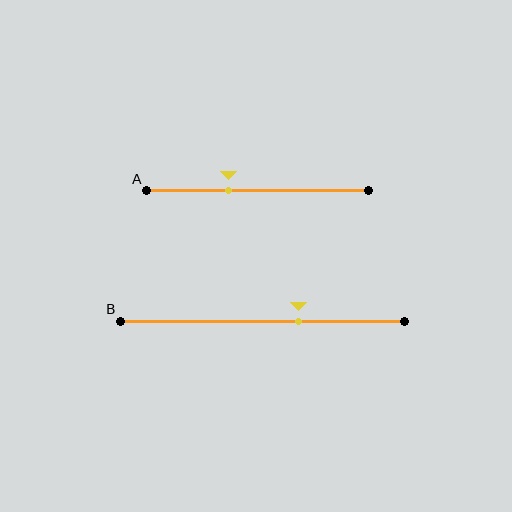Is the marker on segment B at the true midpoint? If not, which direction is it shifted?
No, the marker on segment B is shifted to the right by about 13% of the segment length.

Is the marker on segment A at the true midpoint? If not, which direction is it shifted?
No, the marker on segment A is shifted to the left by about 13% of the segment length.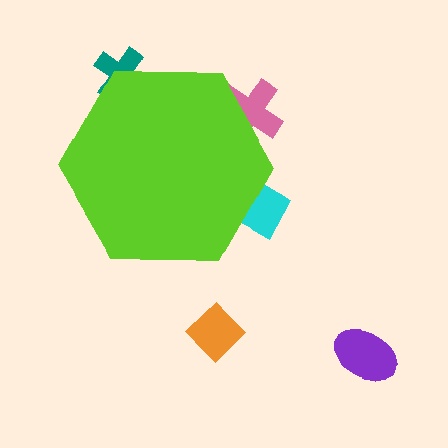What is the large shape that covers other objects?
A lime hexagon.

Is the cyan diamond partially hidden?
Yes, the cyan diamond is partially hidden behind the lime hexagon.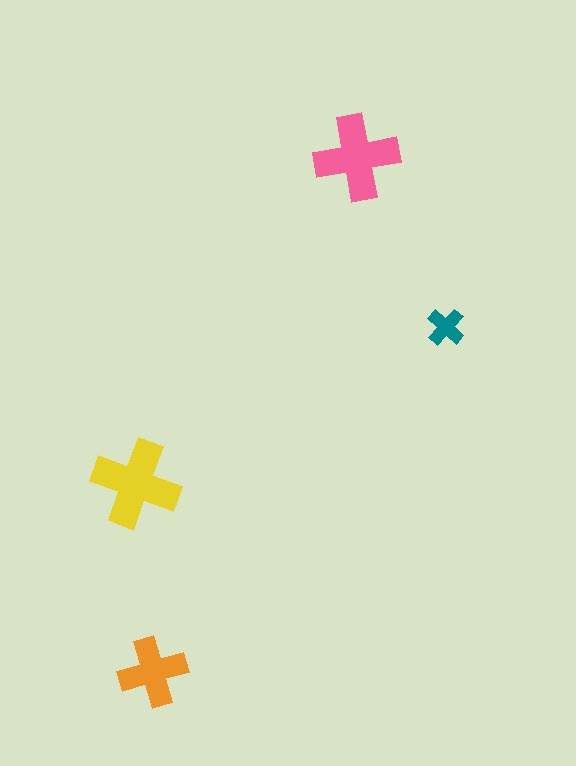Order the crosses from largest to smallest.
the yellow one, the pink one, the orange one, the teal one.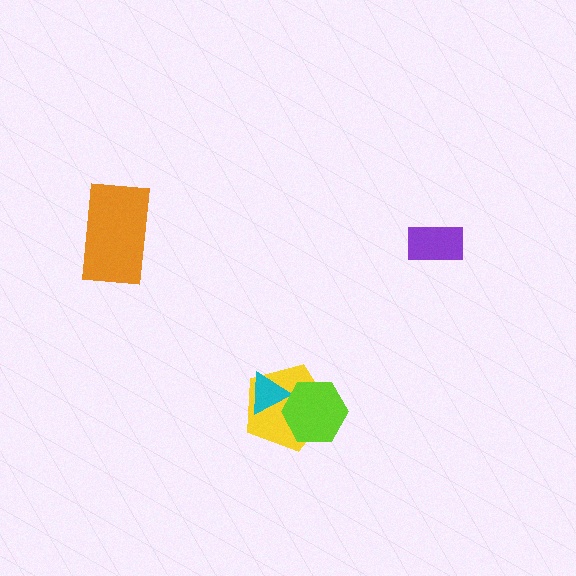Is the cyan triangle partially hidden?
Yes, it is partially covered by another shape.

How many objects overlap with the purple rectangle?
0 objects overlap with the purple rectangle.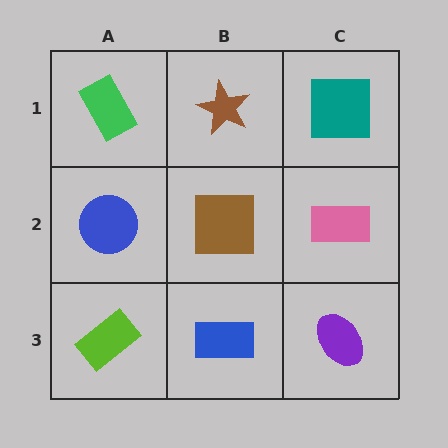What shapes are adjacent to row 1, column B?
A brown square (row 2, column B), a green rectangle (row 1, column A), a teal square (row 1, column C).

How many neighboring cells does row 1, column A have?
2.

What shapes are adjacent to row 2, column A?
A green rectangle (row 1, column A), a lime rectangle (row 3, column A), a brown square (row 2, column B).